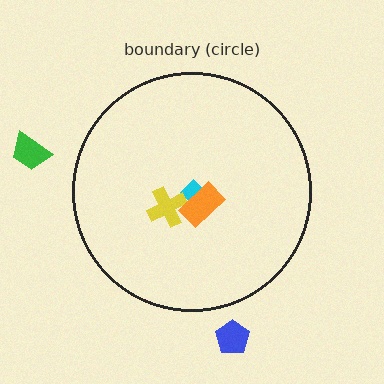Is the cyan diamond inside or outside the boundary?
Inside.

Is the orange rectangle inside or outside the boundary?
Inside.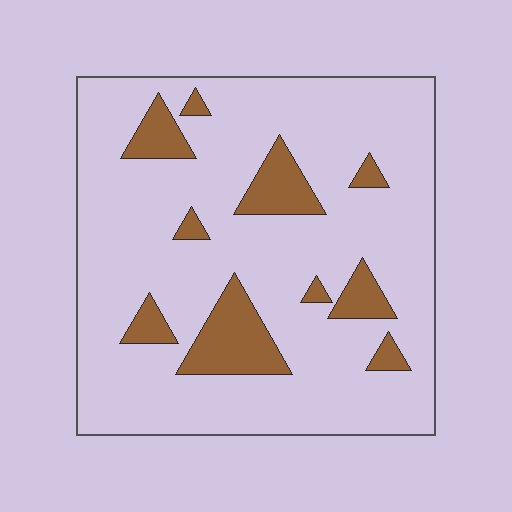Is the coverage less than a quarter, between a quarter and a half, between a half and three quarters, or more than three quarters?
Less than a quarter.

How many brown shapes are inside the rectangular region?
10.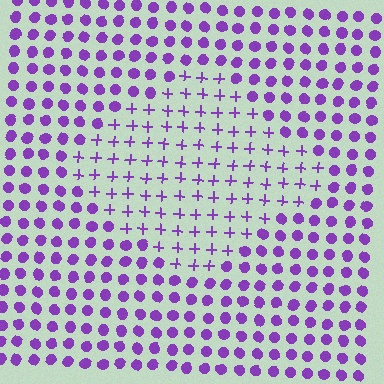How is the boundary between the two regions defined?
The boundary is defined by a change in element shape: plus signs inside vs. circles outside. All elements share the same color and spacing.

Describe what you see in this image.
The image is filled with small purple elements arranged in a uniform grid. A diamond-shaped region contains plus signs, while the surrounding area contains circles. The boundary is defined purely by the change in element shape.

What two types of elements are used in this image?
The image uses plus signs inside the diamond region and circles outside it.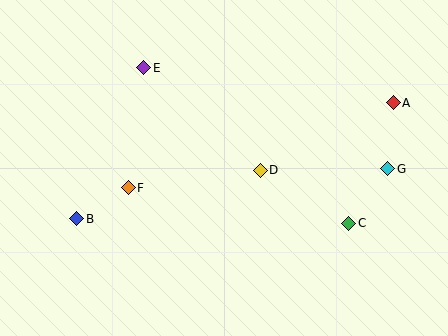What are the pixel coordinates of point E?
Point E is at (144, 68).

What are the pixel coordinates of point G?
Point G is at (388, 169).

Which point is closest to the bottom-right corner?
Point C is closest to the bottom-right corner.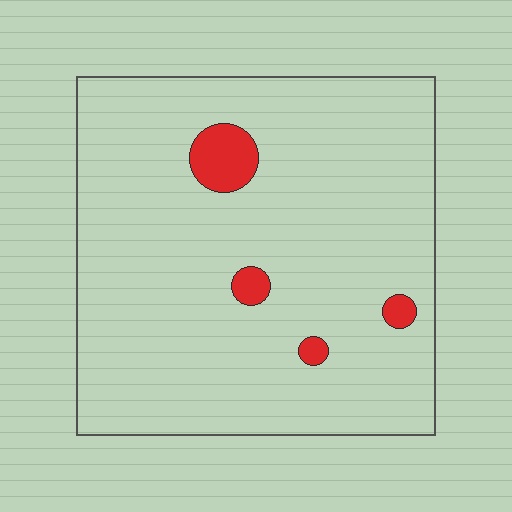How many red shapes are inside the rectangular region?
4.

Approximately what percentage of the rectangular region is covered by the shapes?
Approximately 5%.